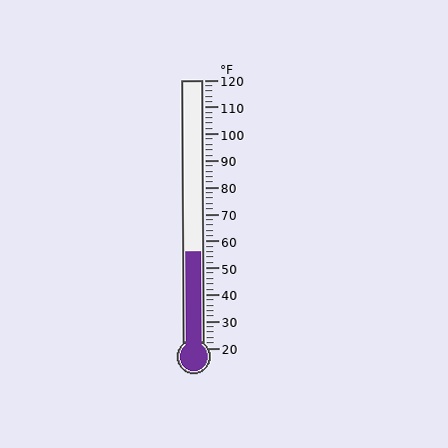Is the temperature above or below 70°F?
The temperature is below 70°F.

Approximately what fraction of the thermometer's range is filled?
The thermometer is filled to approximately 35% of its range.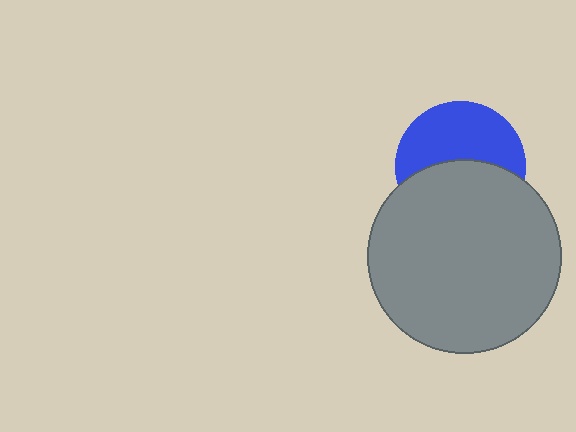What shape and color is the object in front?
The object in front is a gray circle.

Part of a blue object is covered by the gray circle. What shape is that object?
It is a circle.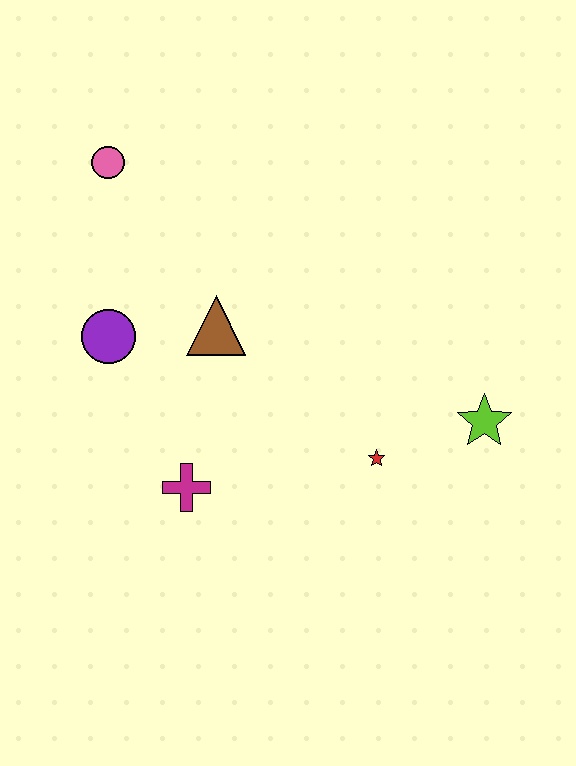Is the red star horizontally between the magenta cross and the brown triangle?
No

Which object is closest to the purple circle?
The brown triangle is closest to the purple circle.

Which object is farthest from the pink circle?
The lime star is farthest from the pink circle.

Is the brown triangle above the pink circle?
No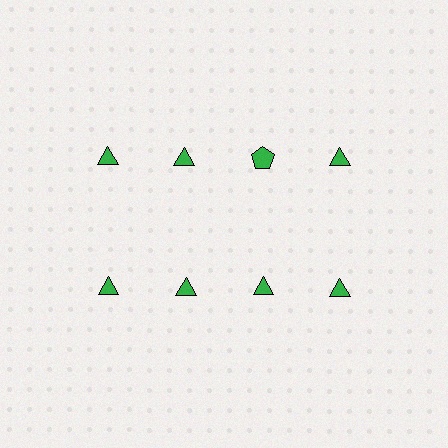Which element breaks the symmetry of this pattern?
The green pentagon in the top row, center column breaks the symmetry. All other shapes are green triangles.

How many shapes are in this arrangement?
There are 8 shapes arranged in a grid pattern.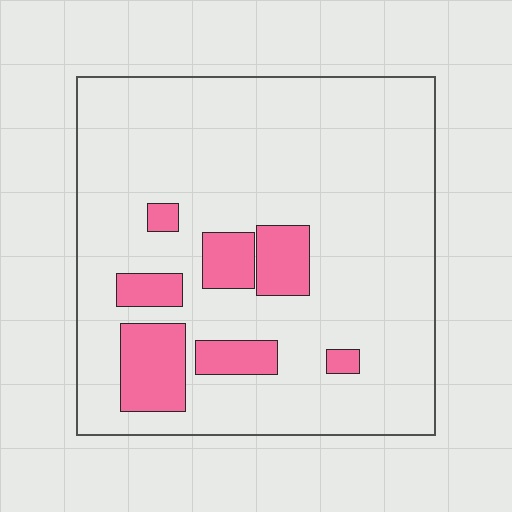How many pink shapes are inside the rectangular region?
7.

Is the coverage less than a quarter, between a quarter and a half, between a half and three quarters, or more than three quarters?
Less than a quarter.